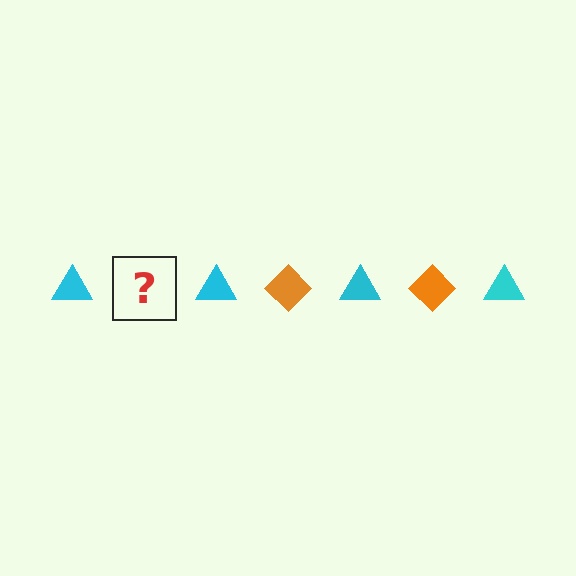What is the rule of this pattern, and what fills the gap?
The rule is that the pattern alternates between cyan triangle and orange diamond. The gap should be filled with an orange diamond.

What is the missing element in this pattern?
The missing element is an orange diamond.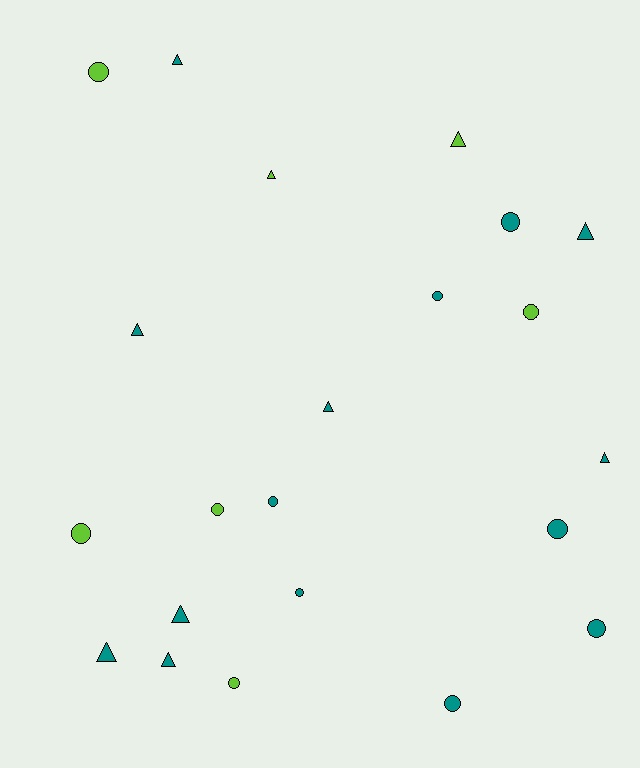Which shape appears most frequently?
Circle, with 12 objects.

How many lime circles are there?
There are 5 lime circles.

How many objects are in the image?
There are 22 objects.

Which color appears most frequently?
Teal, with 15 objects.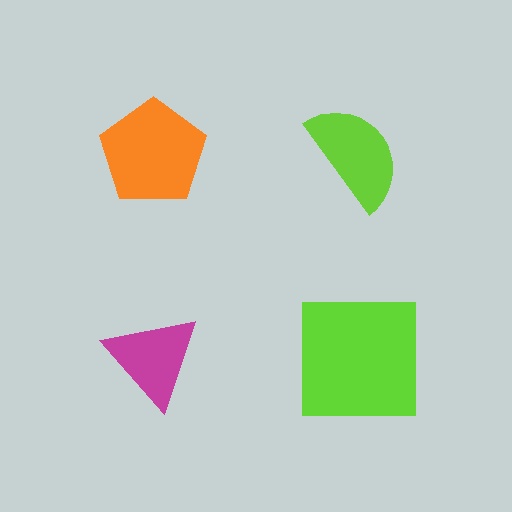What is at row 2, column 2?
A lime square.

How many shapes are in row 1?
2 shapes.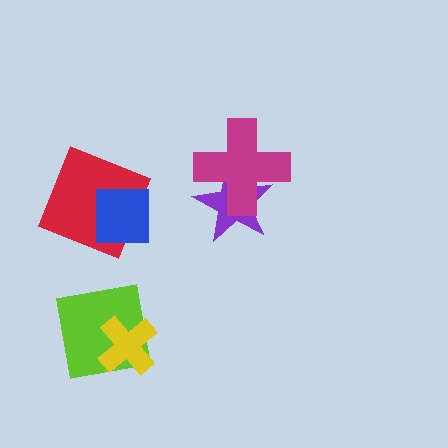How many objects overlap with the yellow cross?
1 object overlaps with the yellow cross.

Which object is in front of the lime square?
The yellow cross is in front of the lime square.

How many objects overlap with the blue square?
1 object overlaps with the blue square.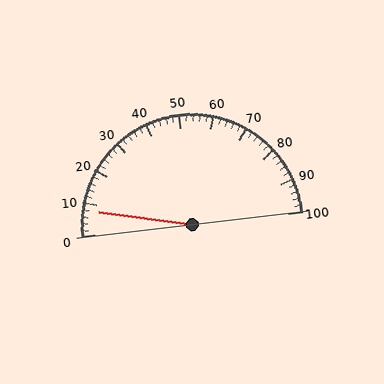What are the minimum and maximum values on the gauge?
The gauge ranges from 0 to 100.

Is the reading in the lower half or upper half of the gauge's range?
The reading is in the lower half of the range (0 to 100).